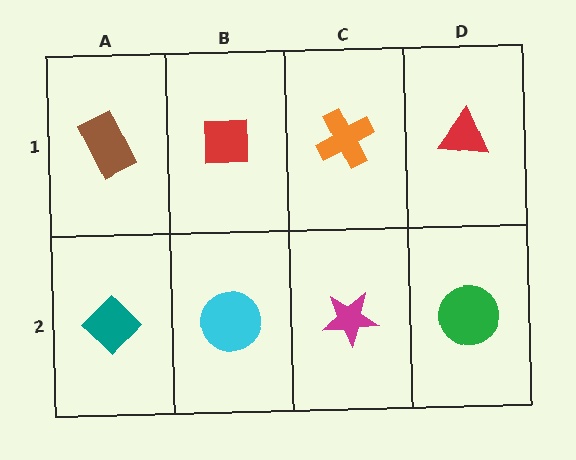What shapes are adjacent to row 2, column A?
A brown rectangle (row 1, column A), a cyan circle (row 2, column B).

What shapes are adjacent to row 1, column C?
A magenta star (row 2, column C), a red square (row 1, column B), a red triangle (row 1, column D).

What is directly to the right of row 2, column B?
A magenta star.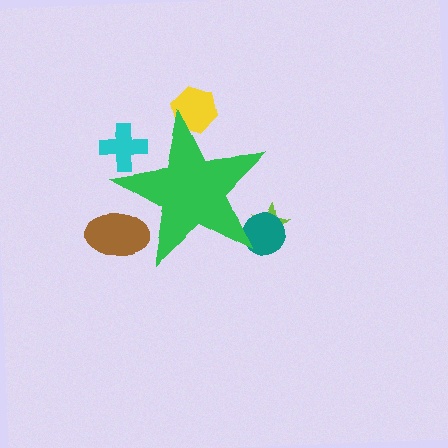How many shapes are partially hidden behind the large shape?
5 shapes are partially hidden.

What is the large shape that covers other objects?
A green star.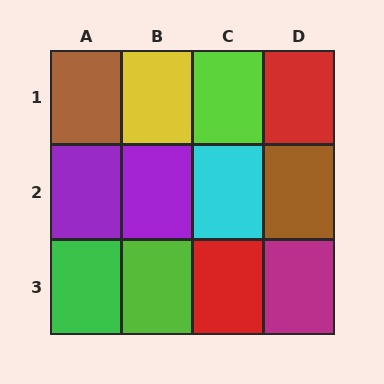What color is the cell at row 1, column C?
Lime.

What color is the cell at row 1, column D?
Red.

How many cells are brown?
2 cells are brown.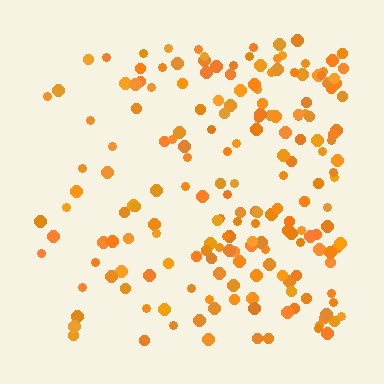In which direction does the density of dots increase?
From left to right, with the right side densest.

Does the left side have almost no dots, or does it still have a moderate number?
Still a moderate number, just noticeably fewer than the right.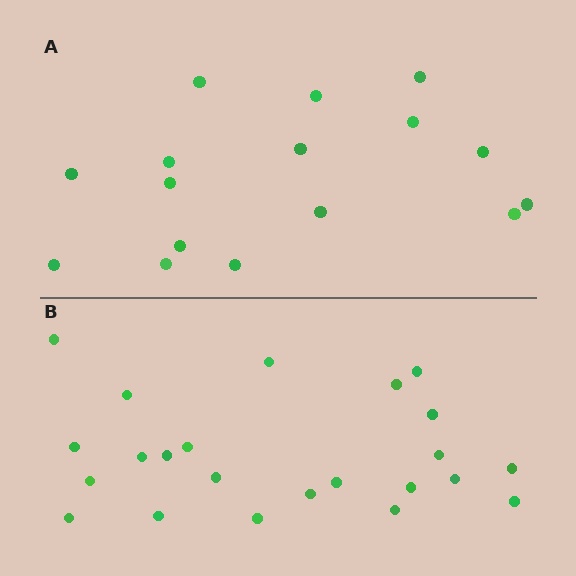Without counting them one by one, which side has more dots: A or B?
Region B (the bottom region) has more dots.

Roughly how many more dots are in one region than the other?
Region B has roughly 8 or so more dots than region A.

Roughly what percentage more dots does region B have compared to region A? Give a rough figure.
About 45% more.